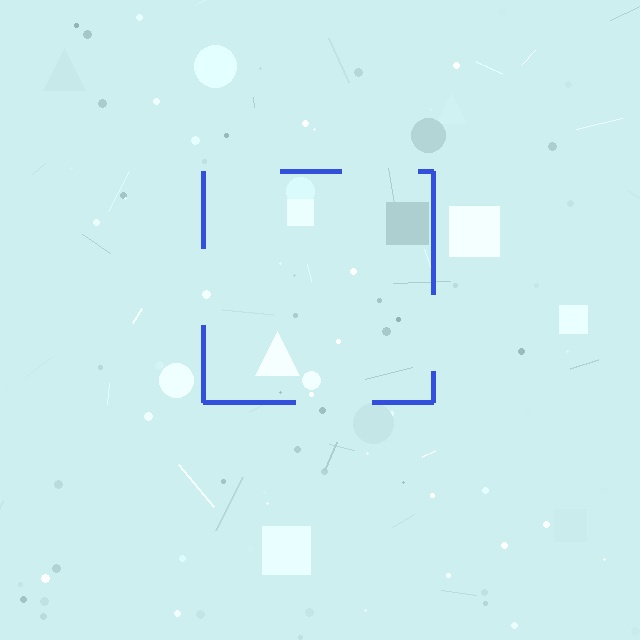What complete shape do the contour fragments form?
The contour fragments form a square.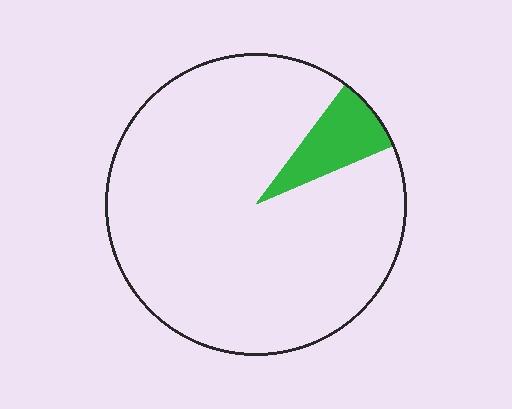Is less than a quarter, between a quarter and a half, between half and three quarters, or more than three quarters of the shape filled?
Less than a quarter.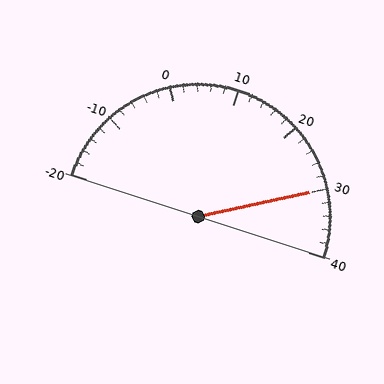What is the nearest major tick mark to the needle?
The nearest major tick mark is 30.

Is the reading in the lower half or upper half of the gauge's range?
The reading is in the upper half of the range (-20 to 40).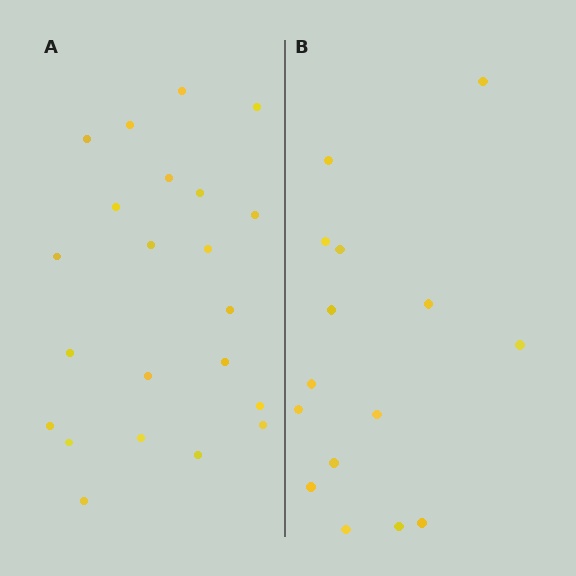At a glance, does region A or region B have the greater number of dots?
Region A (the left region) has more dots.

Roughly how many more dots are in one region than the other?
Region A has roughly 8 or so more dots than region B.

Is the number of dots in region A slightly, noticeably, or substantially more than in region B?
Region A has substantially more. The ratio is roughly 1.5 to 1.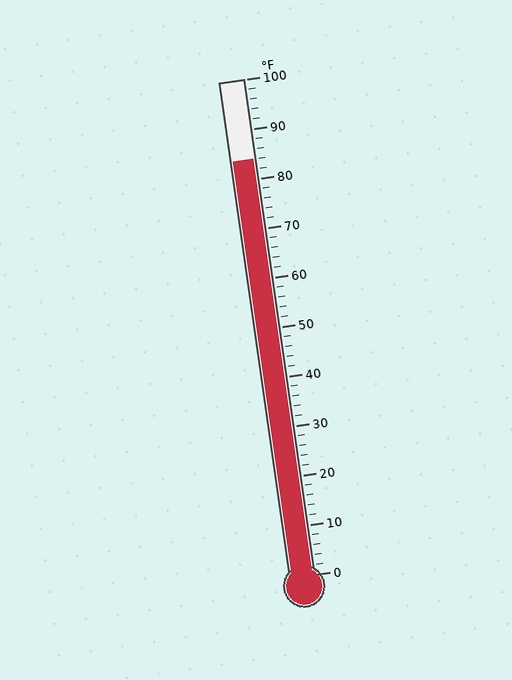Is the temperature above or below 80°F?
The temperature is above 80°F.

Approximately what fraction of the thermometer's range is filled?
The thermometer is filled to approximately 85% of its range.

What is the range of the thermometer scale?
The thermometer scale ranges from 0°F to 100°F.